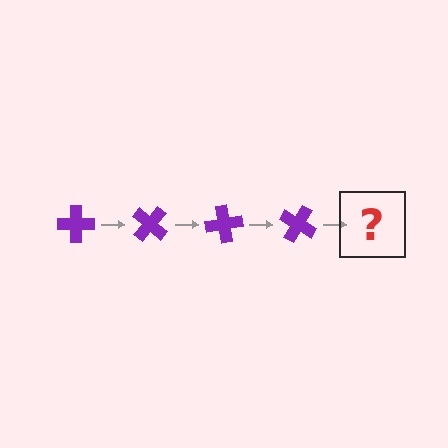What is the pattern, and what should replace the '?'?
The pattern is that the cross rotates 40 degrees each step. The '?' should be a purple cross rotated 160 degrees.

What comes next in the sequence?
The next element should be a purple cross rotated 160 degrees.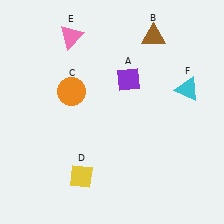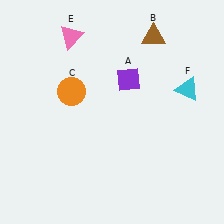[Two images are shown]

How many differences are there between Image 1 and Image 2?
There is 1 difference between the two images.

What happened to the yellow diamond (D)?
The yellow diamond (D) was removed in Image 2. It was in the bottom-left area of Image 1.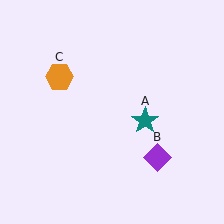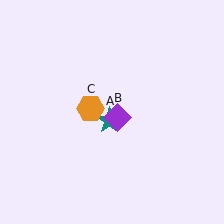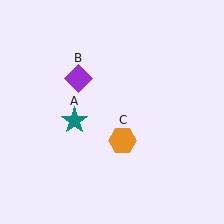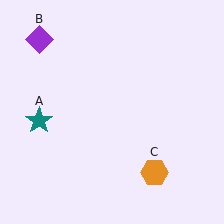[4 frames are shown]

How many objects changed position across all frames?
3 objects changed position: teal star (object A), purple diamond (object B), orange hexagon (object C).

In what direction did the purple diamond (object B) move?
The purple diamond (object B) moved up and to the left.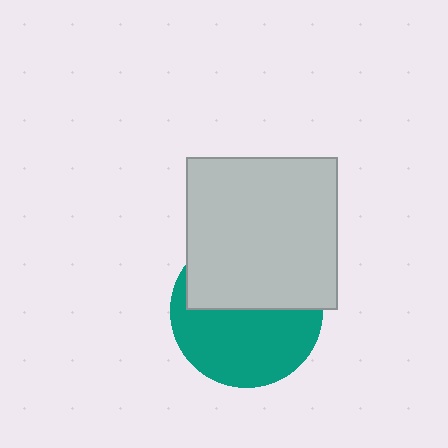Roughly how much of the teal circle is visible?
About half of it is visible (roughly 54%).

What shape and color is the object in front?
The object in front is a light gray square.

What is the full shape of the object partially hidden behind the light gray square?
The partially hidden object is a teal circle.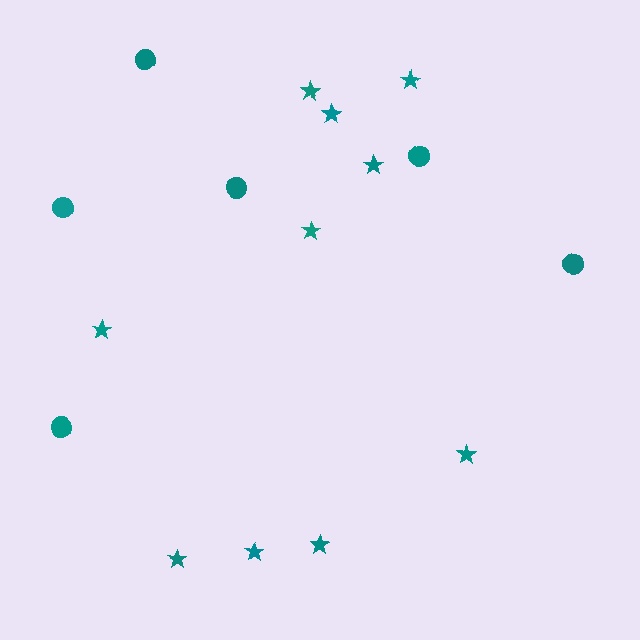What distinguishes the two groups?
There are 2 groups: one group of stars (10) and one group of circles (6).